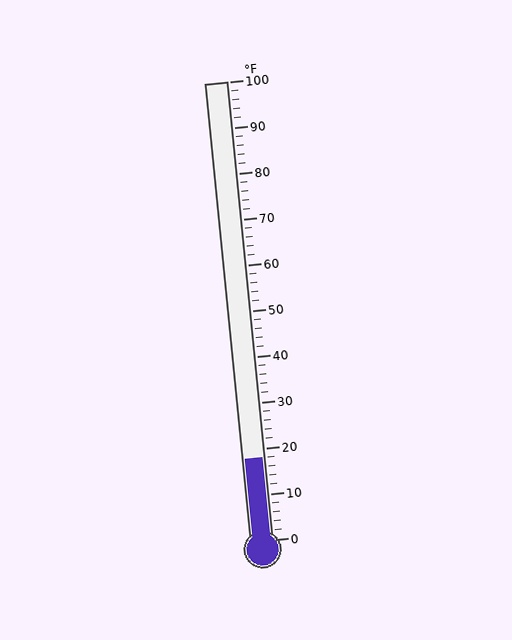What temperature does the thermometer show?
The thermometer shows approximately 18°F.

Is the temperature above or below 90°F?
The temperature is below 90°F.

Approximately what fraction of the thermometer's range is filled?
The thermometer is filled to approximately 20% of its range.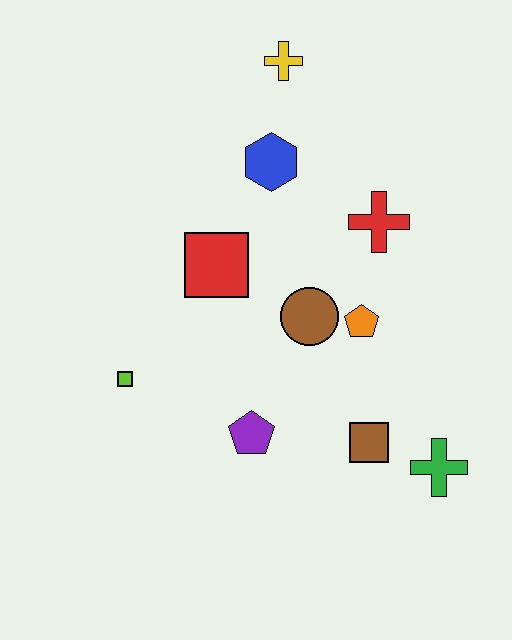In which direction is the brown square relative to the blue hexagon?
The brown square is below the blue hexagon.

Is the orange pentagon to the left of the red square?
No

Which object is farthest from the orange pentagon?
The yellow cross is farthest from the orange pentagon.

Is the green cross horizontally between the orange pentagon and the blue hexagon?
No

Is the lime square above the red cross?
No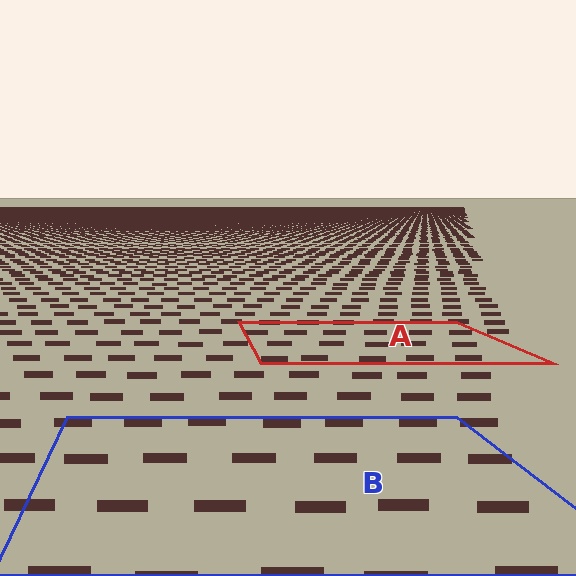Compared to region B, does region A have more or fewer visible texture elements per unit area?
Region A has more texture elements per unit area — they are packed more densely because it is farther away.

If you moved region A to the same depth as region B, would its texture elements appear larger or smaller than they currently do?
They would appear larger. At a closer depth, the same texture elements are projected at a bigger on-screen size.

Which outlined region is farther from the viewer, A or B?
Region A is farther from the viewer — the texture elements inside it appear smaller and more densely packed.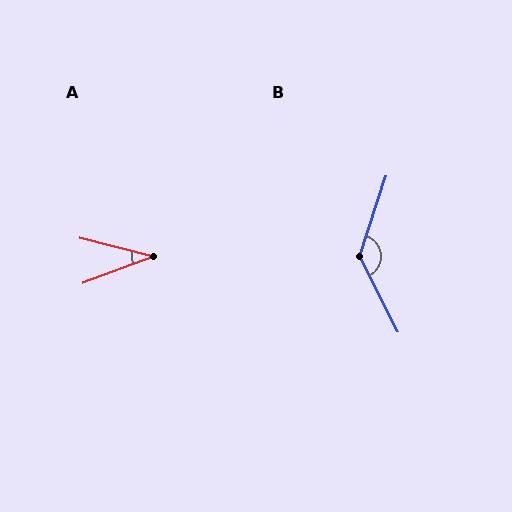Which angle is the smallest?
A, at approximately 34 degrees.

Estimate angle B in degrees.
Approximately 134 degrees.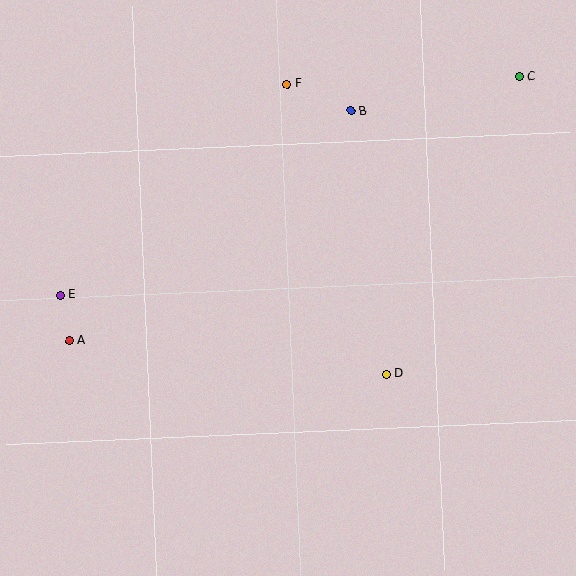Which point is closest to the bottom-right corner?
Point D is closest to the bottom-right corner.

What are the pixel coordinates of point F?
Point F is at (287, 84).